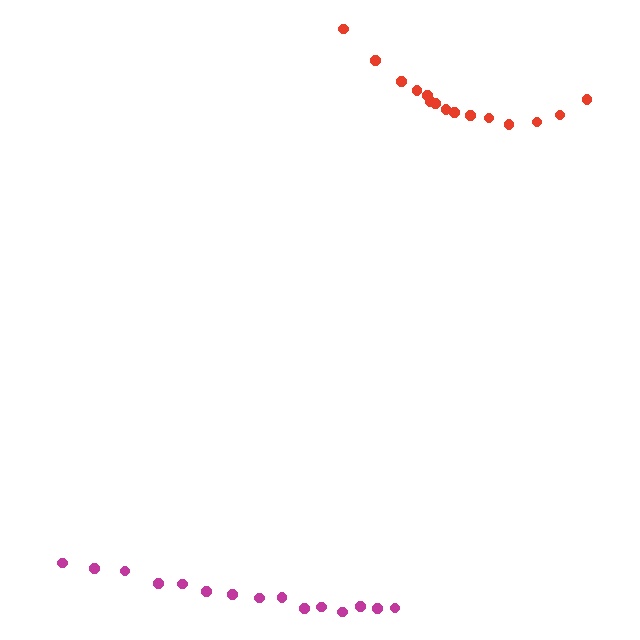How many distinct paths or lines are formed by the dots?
There are 2 distinct paths.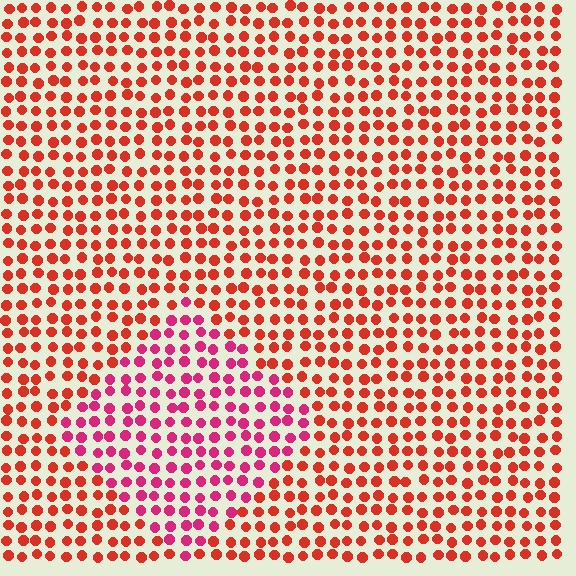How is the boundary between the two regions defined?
The boundary is defined purely by a slight shift in hue (about 33 degrees). Spacing, size, and orientation are identical on both sides.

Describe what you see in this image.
The image is filled with small red elements in a uniform arrangement. A diamond-shaped region is visible where the elements are tinted to a slightly different hue, forming a subtle color boundary.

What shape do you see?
I see a diamond.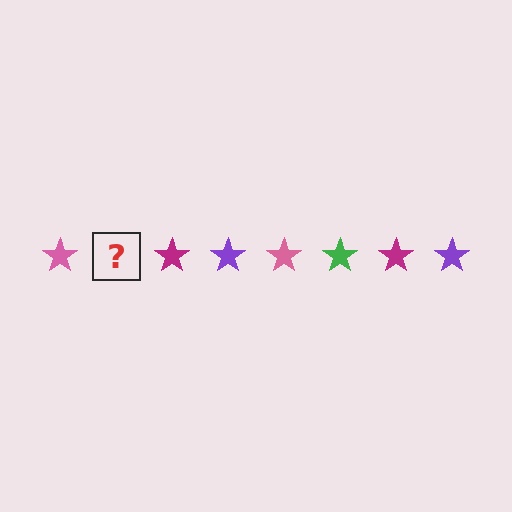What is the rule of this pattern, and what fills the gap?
The rule is that the pattern cycles through pink, green, magenta, purple stars. The gap should be filled with a green star.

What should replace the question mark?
The question mark should be replaced with a green star.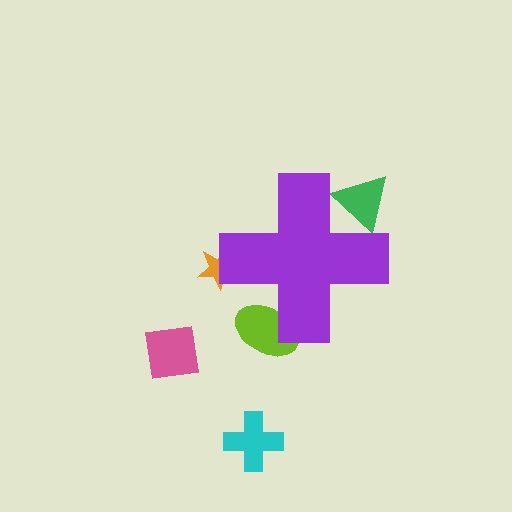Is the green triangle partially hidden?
Yes, the green triangle is partially hidden behind the purple cross.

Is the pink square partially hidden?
No, the pink square is fully visible.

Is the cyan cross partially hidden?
No, the cyan cross is fully visible.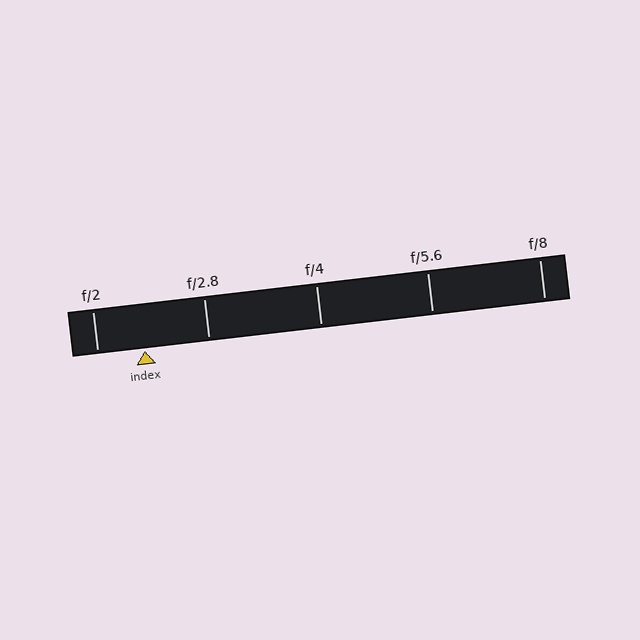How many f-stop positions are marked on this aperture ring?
There are 5 f-stop positions marked.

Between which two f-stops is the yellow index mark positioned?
The index mark is between f/2 and f/2.8.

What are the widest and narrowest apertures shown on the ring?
The widest aperture shown is f/2 and the narrowest is f/8.